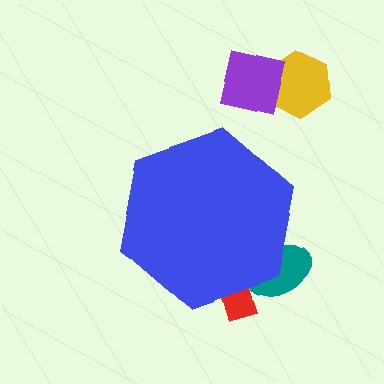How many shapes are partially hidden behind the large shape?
2 shapes are partially hidden.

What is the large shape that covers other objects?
A blue hexagon.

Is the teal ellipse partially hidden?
Yes, the teal ellipse is partially hidden behind the blue hexagon.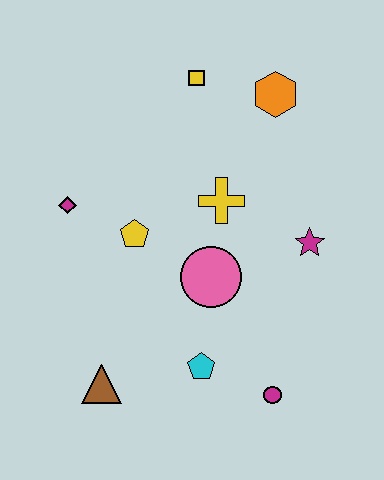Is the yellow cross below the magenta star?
No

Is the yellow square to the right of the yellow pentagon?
Yes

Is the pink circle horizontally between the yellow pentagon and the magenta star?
Yes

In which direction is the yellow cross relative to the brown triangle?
The yellow cross is above the brown triangle.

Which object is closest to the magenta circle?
The cyan pentagon is closest to the magenta circle.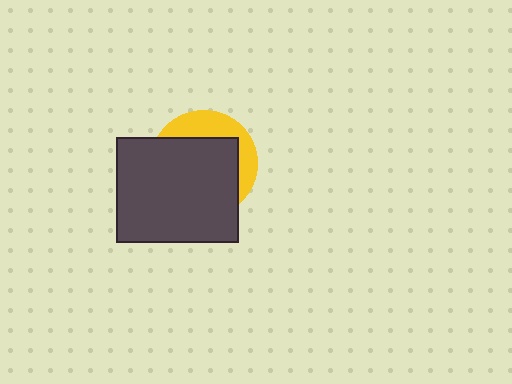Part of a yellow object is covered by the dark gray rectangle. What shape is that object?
It is a circle.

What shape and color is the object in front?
The object in front is a dark gray rectangle.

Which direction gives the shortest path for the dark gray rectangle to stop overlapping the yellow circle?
Moving toward the lower-left gives the shortest separation.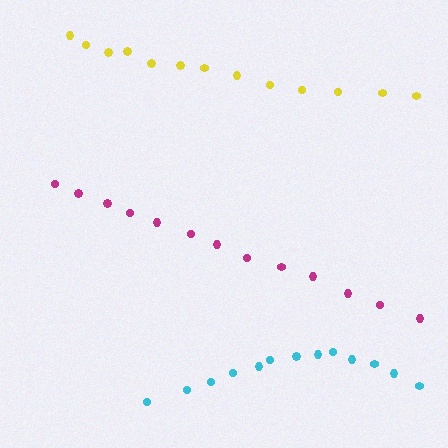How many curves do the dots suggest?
There are 3 distinct paths.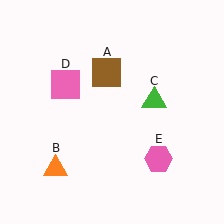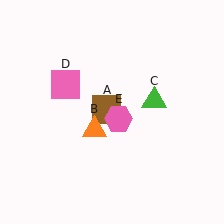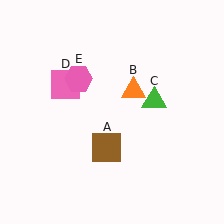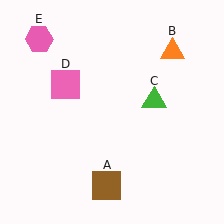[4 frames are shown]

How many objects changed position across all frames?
3 objects changed position: brown square (object A), orange triangle (object B), pink hexagon (object E).